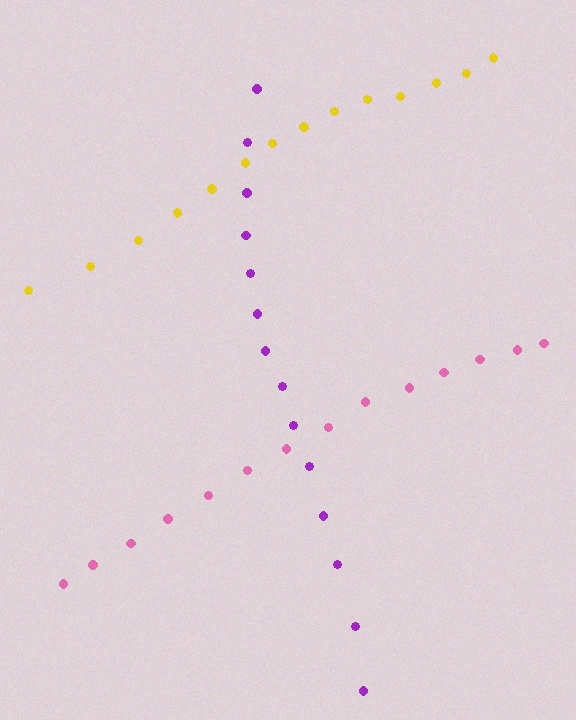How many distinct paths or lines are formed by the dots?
There are 3 distinct paths.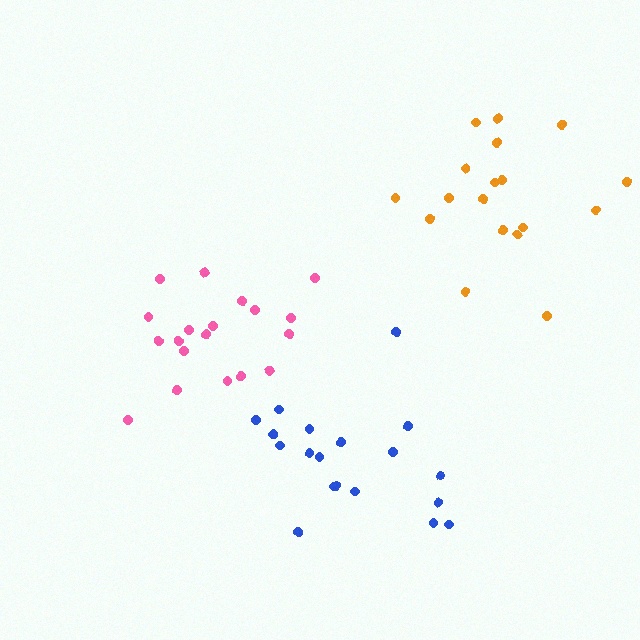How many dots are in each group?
Group 1: 19 dots, Group 2: 19 dots, Group 3: 18 dots (56 total).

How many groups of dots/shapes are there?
There are 3 groups.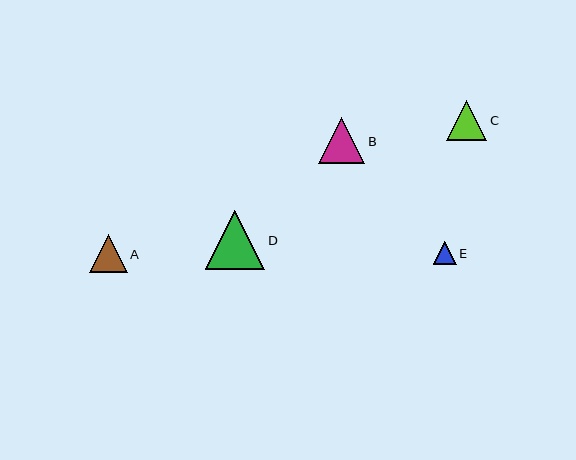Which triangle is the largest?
Triangle D is the largest with a size of approximately 59 pixels.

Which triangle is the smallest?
Triangle E is the smallest with a size of approximately 23 pixels.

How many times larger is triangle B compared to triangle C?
Triangle B is approximately 1.2 times the size of triangle C.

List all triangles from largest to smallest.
From largest to smallest: D, B, C, A, E.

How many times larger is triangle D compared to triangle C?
Triangle D is approximately 1.5 times the size of triangle C.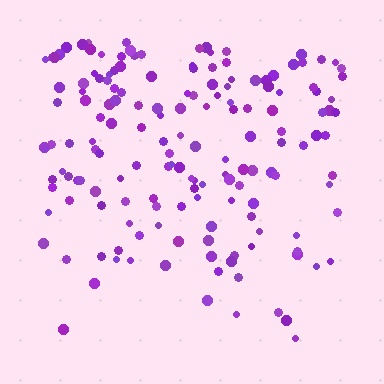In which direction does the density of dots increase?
From bottom to top, with the top side densest.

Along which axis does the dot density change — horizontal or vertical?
Vertical.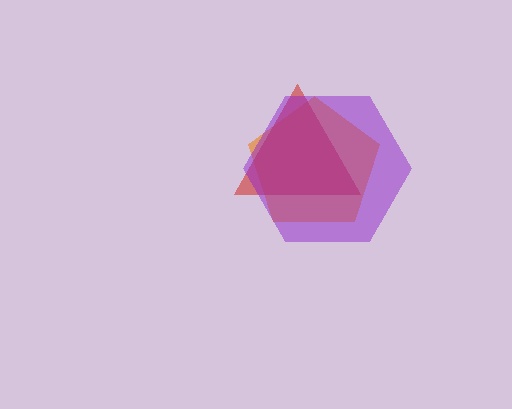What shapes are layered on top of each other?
The layered shapes are: an orange pentagon, a red triangle, a purple hexagon.